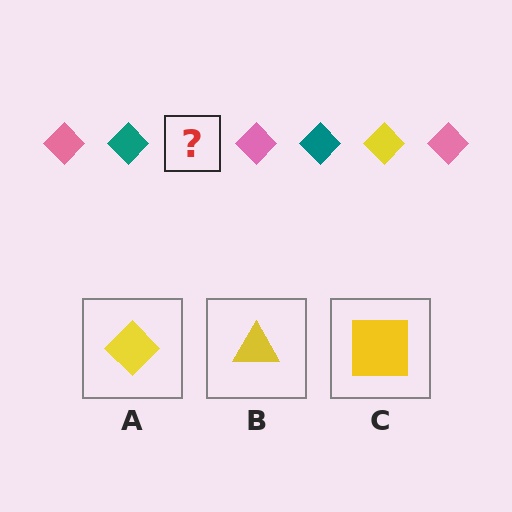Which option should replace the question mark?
Option A.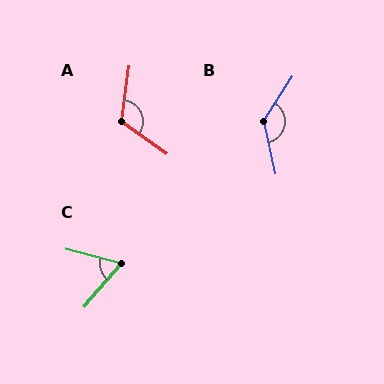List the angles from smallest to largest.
C (63°), A (118°), B (134°).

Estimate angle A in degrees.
Approximately 118 degrees.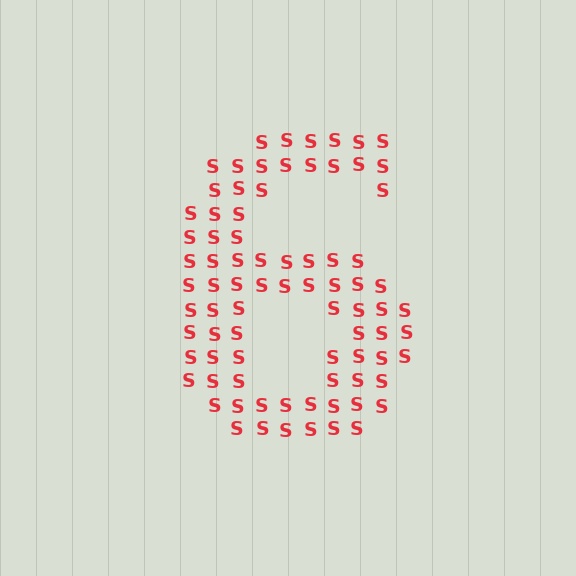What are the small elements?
The small elements are letter S's.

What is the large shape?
The large shape is the digit 6.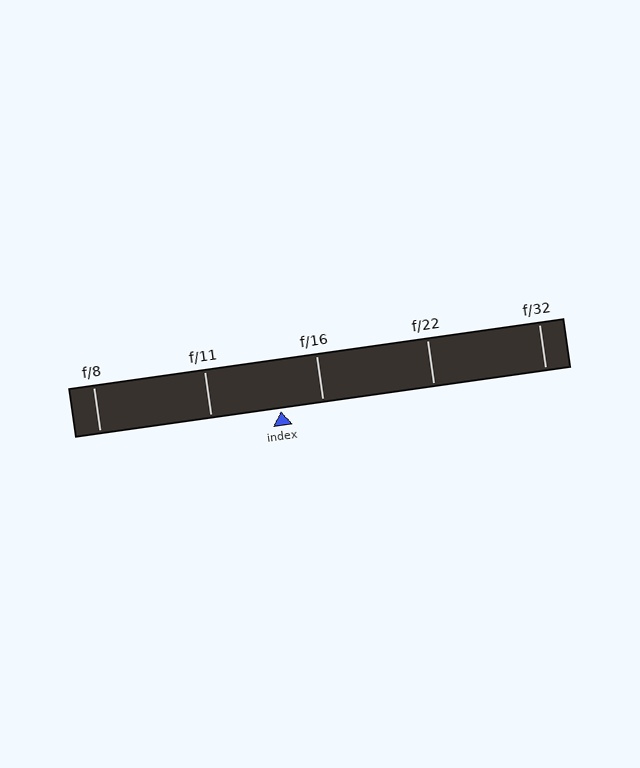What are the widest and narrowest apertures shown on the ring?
The widest aperture shown is f/8 and the narrowest is f/32.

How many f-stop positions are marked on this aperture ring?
There are 5 f-stop positions marked.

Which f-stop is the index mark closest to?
The index mark is closest to f/16.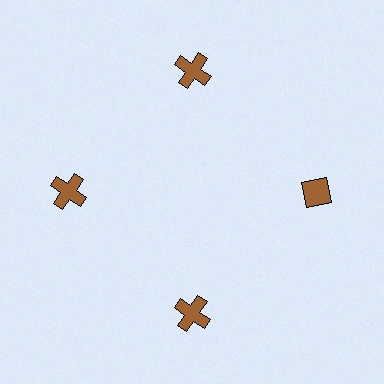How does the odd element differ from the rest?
It has a different shape: diamond instead of cross.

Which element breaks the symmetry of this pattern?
The brown diamond at roughly the 3 o'clock position breaks the symmetry. All other shapes are brown crosses.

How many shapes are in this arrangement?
There are 4 shapes arranged in a ring pattern.